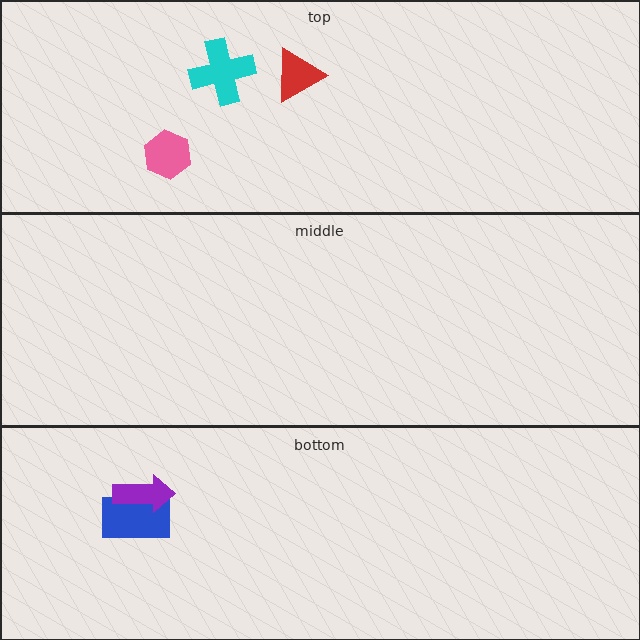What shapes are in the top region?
The cyan cross, the red triangle, the pink hexagon.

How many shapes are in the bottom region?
2.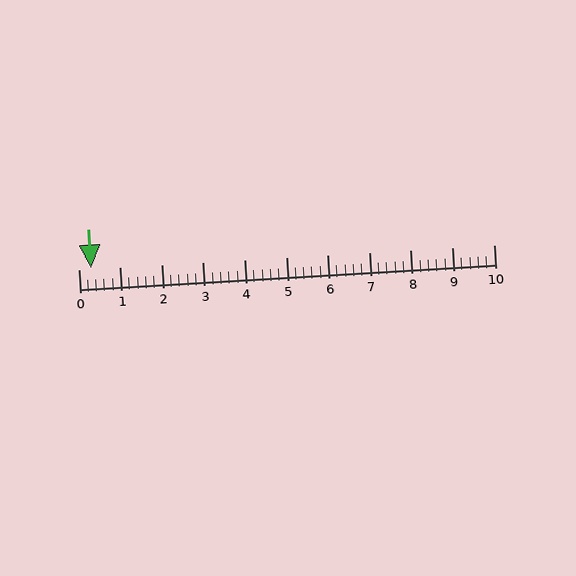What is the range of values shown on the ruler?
The ruler shows values from 0 to 10.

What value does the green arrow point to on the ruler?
The green arrow points to approximately 0.3.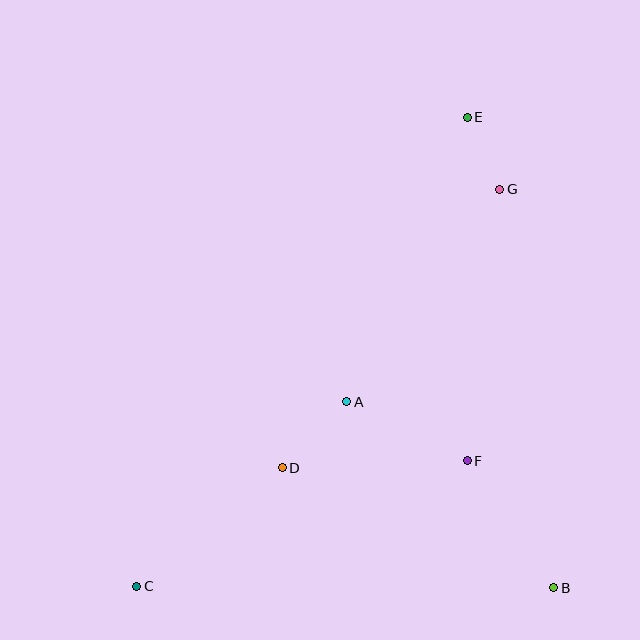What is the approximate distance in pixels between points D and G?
The distance between D and G is approximately 353 pixels.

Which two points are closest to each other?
Points E and G are closest to each other.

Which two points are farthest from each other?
Points C and E are farthest from each other.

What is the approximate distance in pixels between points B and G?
The distance between B and G is approximately 402 pixels.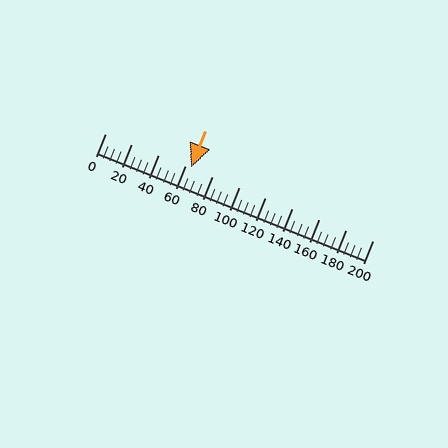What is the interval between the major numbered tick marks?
The major tick marks are spaced 20 units apart.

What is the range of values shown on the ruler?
The ruler shows values from 0 to 200.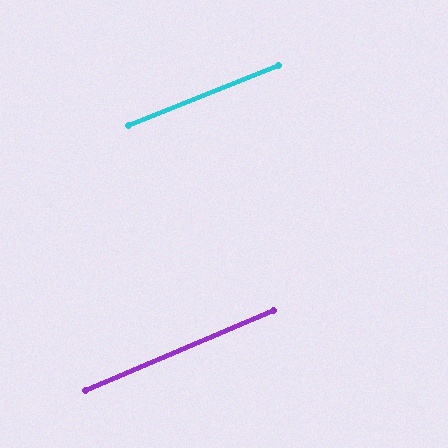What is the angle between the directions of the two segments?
Approximately 1 degree.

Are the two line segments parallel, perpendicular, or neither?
Parallel — their directions differ by only 1.4°.